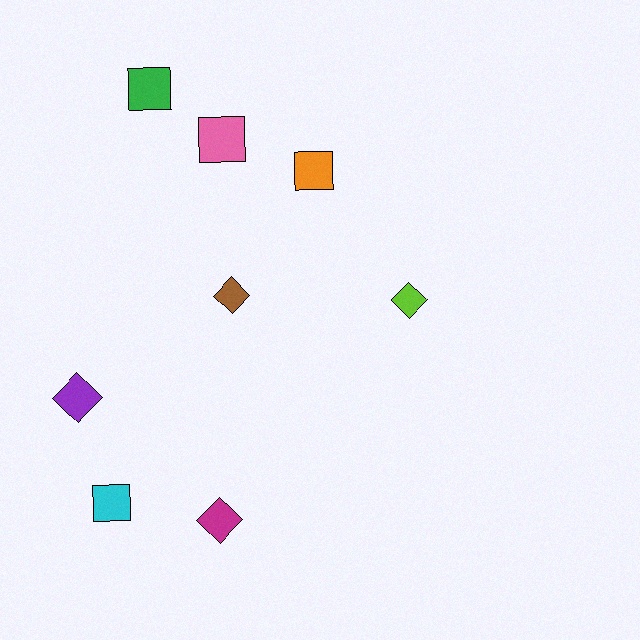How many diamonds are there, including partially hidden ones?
There are 4 diamonds.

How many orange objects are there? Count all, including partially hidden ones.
There is 1 orange object.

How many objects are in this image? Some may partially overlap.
There are 8 objects.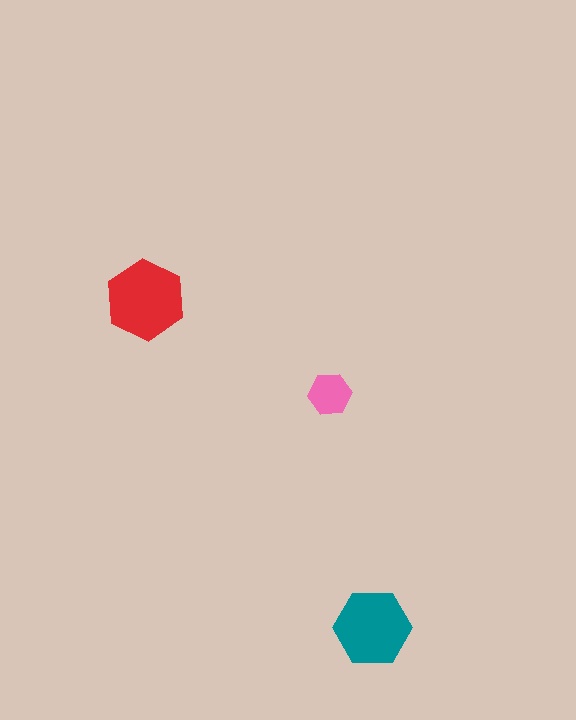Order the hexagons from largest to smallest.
the red one, the teal one, the pink one.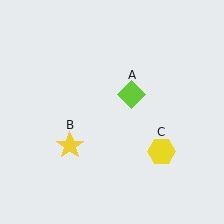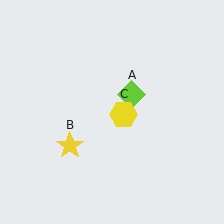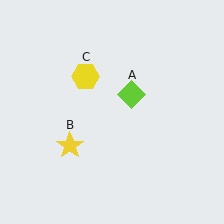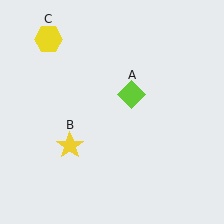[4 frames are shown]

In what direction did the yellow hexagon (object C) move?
The yellow hexagon (object C) moved up and to the left.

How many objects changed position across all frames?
1 object changed position: yellow hexagon (object C).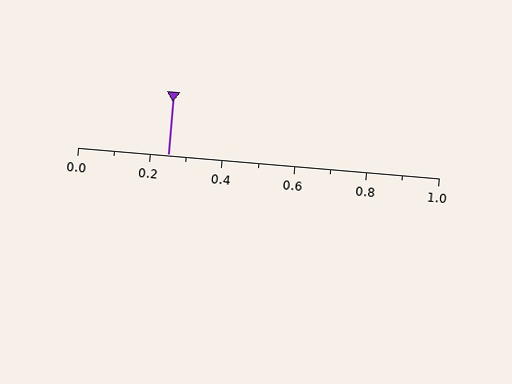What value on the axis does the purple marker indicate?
The marker indicates approximately 0.25.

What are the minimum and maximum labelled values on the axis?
The axis runs from 0.0 to 1.0.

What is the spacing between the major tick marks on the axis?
The major ticks are spaced 0.2 apart.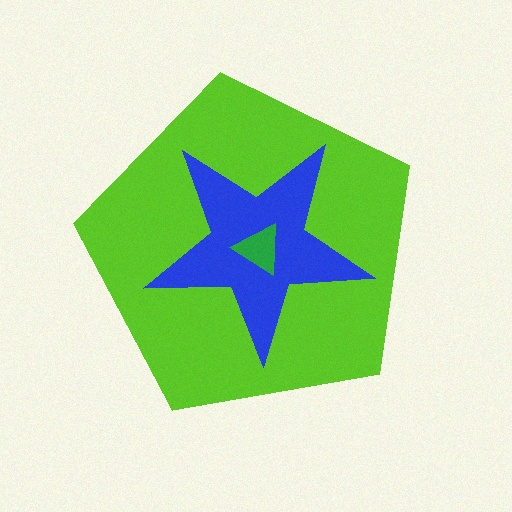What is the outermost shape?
The lime pentagon.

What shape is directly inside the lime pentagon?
The blue star.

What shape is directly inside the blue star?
The green triangle.